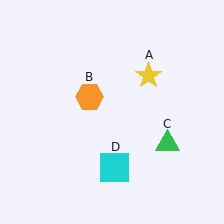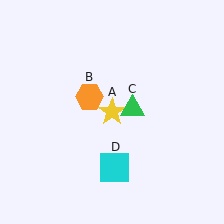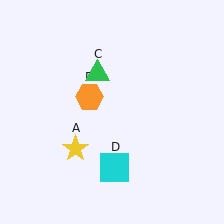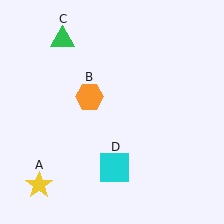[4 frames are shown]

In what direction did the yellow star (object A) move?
The yellow star (object A) moved down and to the left.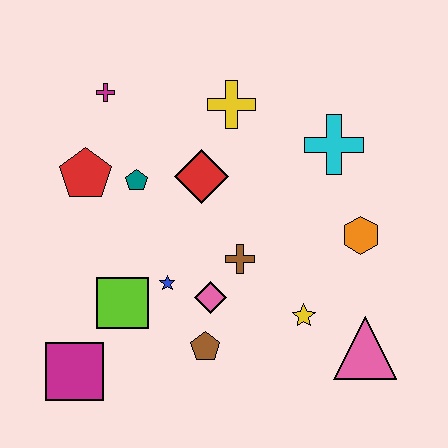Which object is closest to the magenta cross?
The red pentagon is closest to the magenta cross.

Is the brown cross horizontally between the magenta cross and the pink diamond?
No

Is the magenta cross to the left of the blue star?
Yes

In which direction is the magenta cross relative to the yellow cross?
The magenta cross is to the left of the yellow cross.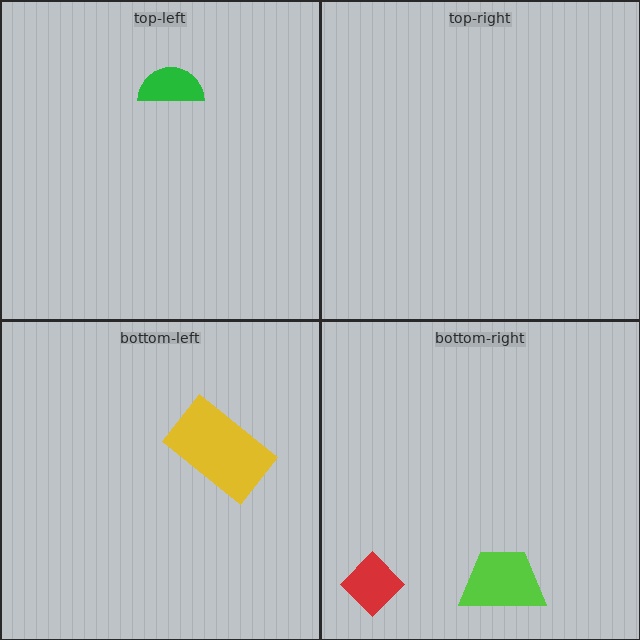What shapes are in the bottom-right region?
The red diamond, the lime trapezoid.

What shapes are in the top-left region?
The green semicircle.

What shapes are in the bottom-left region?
The yellow rectangle.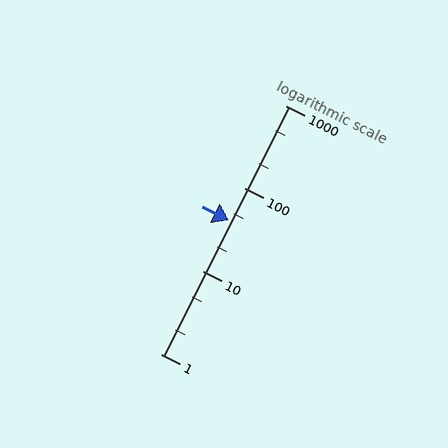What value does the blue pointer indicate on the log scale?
The pointer indicates approximately 41.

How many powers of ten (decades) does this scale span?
The scale spans 3 decades, from 1 to 1000.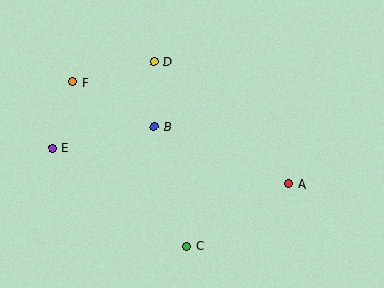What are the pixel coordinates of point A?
Point A is at (288, 184).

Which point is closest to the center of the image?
Point B at (155, 126) is closest to the center.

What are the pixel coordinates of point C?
Point C is at (186, 246).